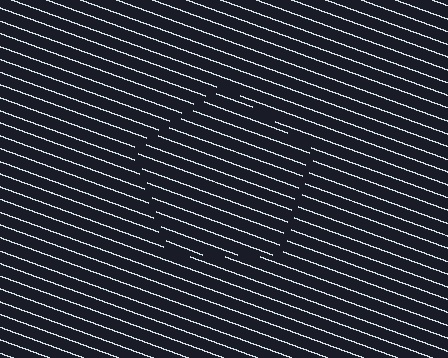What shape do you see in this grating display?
An illusory pentagon. The interior of the shape contains the same grating, shifted by half a period — the contour is defined by the phase discontinuity where line-ends from the inner and outer gratings abut.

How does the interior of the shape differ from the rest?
The interior of the shape contains the same grating, shifted by half a period — the contour is defined by the phase discontinuity where line-ends from the inner and outer gratings abut.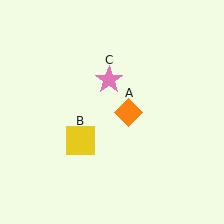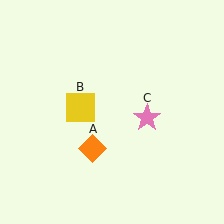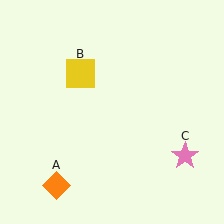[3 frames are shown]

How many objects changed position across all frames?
3 objects changed position: orange diamond (object A), yellow square (object B), pink star (object C).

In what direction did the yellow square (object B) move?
The yellow square (object B) moved up.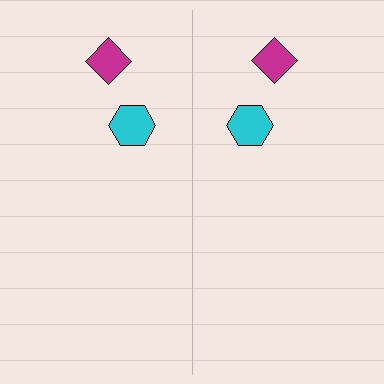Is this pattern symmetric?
Yes, this pattern has bilateral (reflection) symmetry.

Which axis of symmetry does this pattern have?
The pattern has a vertical axis of symmetry running through the center of the image.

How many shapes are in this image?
There are 4 shapes in this image.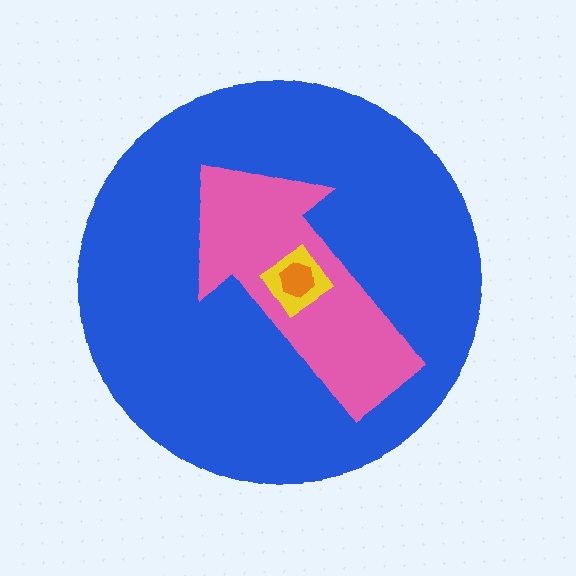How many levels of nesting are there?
4.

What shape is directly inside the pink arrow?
The yellow diamond.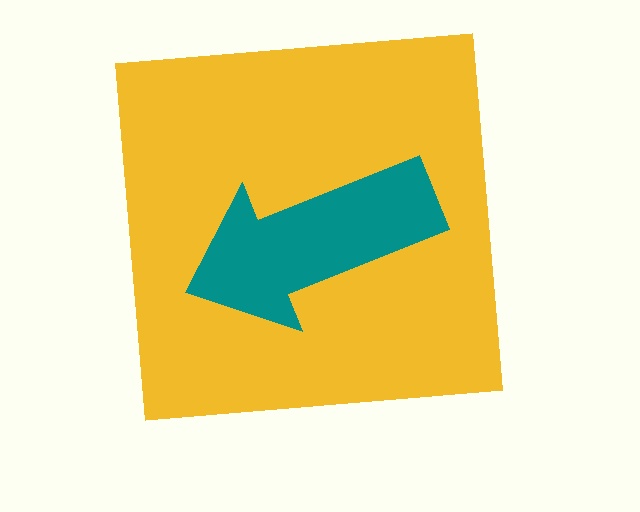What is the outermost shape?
The yellow square.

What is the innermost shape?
The teal arrow.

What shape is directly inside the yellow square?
The teal arrow.